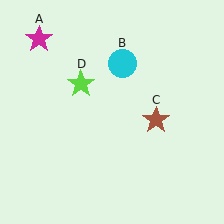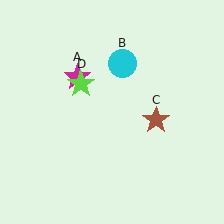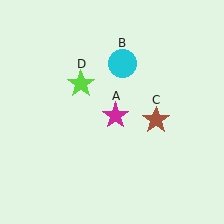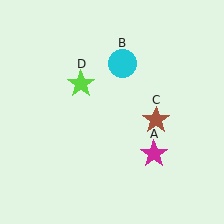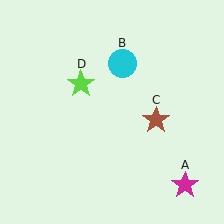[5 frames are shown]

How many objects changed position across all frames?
1 object changed position: magenta star (object A).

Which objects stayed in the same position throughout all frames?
Cyan circle (object B) and brown star (object C) and lime star (object D) remained stationary.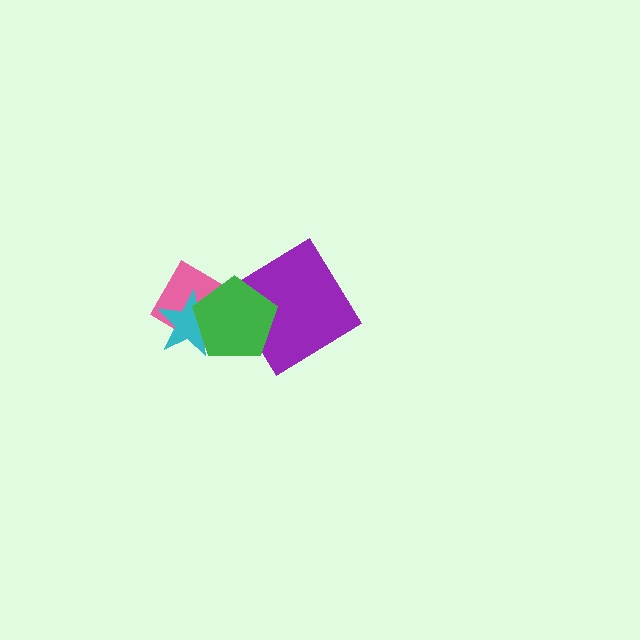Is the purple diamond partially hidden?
Yes, it is partially covered by another shape.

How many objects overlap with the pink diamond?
2 objects overlap with the pink diamond.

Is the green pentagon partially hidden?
No, no other shape covers it.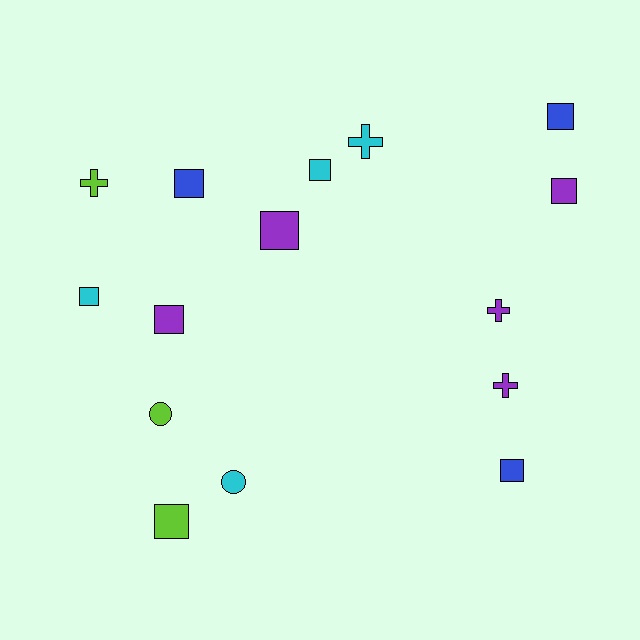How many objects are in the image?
There are 15 objects.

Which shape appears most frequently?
Square, with 9 objects.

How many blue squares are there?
There are 3 blue squares.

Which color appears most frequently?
Purple, with 5 objects.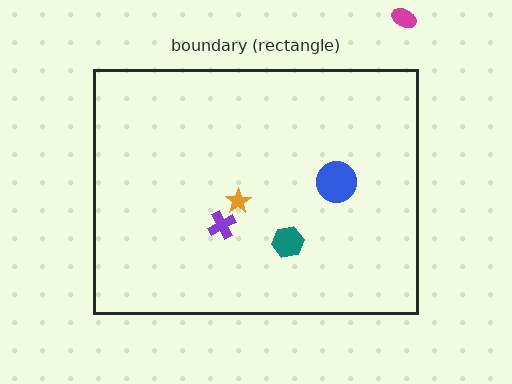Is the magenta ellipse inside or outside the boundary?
Outside.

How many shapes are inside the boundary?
4 inside, 1 outside.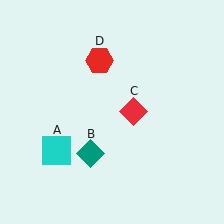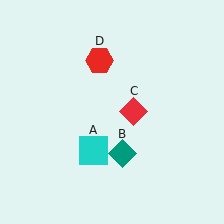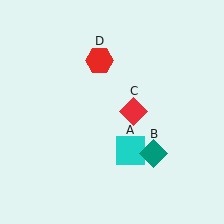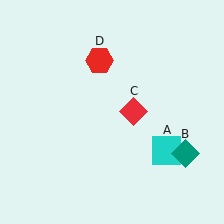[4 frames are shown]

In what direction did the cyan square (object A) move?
The cyan square (object A) moved right.